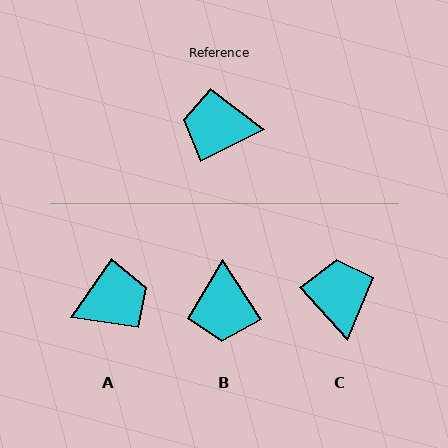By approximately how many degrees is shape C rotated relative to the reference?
Approximately 74 degrees clockwise.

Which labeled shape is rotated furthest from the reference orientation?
A, about 151 degrees away.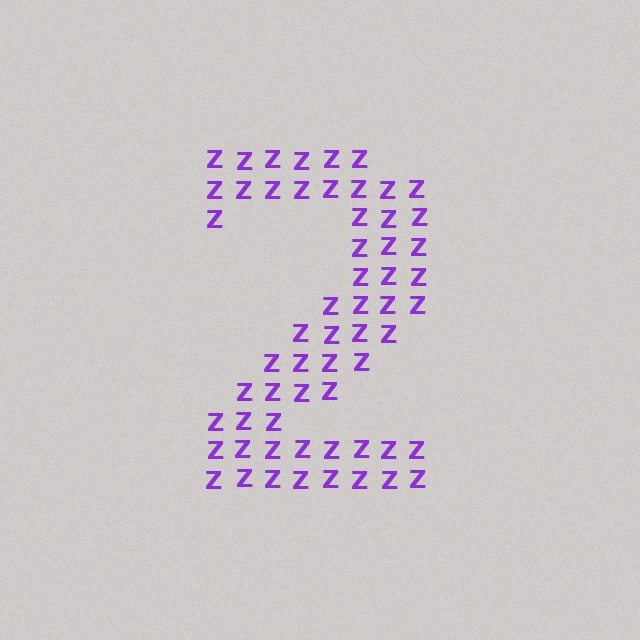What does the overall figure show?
The overall figure shows the digit 2.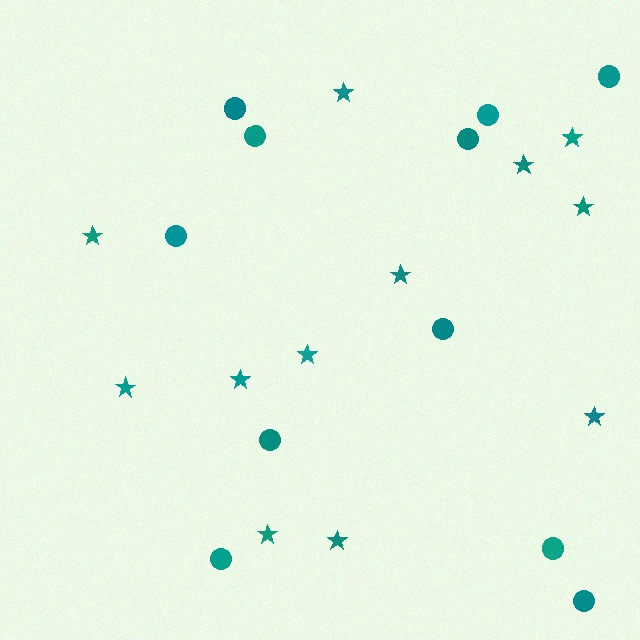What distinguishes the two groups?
There are 2 groups: one group of stars (12) and one group of circles (11).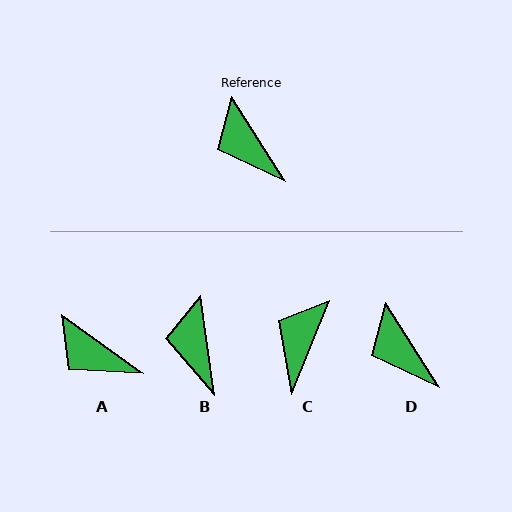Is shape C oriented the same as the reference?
No, it is off by about 55 degrees.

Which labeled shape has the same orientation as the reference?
D.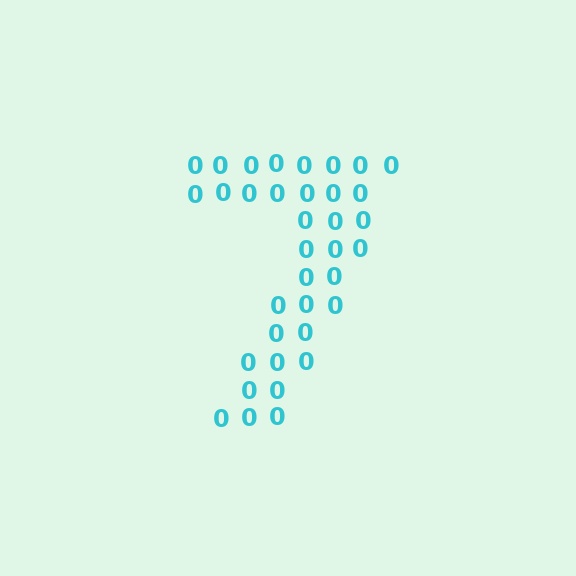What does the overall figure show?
The overall figure shows the digit 7.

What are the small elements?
The small elements are digit 0's.